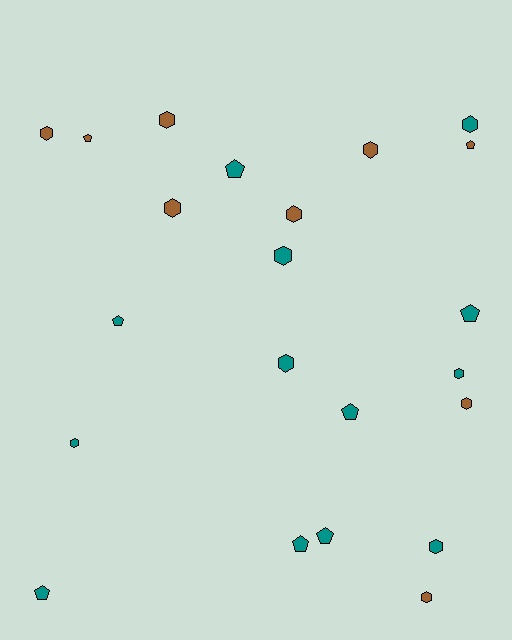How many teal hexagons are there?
There are 6 teal hexagons.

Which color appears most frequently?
Teal, with 13 objects.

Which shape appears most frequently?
Hexagon, with 13 objects.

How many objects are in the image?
There are 22 objects.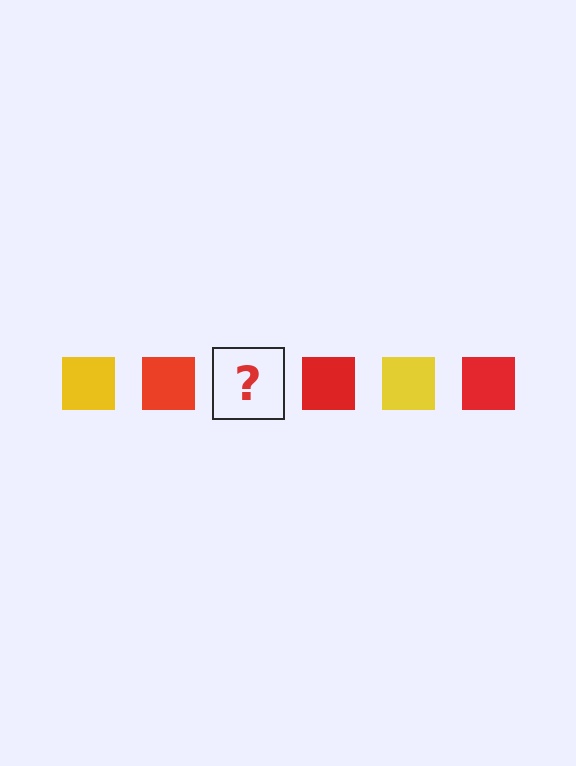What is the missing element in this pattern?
The missing element is a yellow square.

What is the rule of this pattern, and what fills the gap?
The rule is that the pattern cycles through yellow, red squares. The gap should be filled with a yellow square.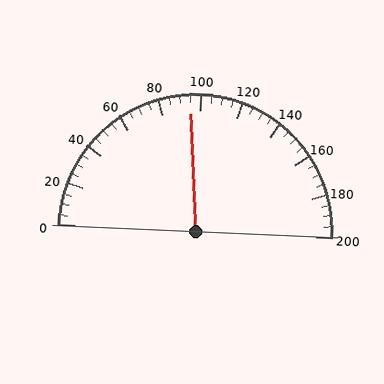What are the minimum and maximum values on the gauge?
The gauge ranges from 0 to 200.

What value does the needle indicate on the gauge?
The needle indicates approximately 95.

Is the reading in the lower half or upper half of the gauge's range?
The reading is in the lower half of the range (0 to 200).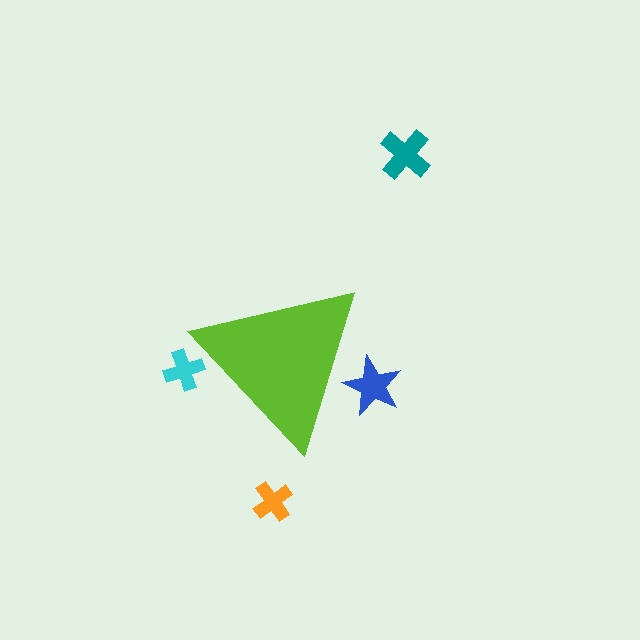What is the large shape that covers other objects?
A lime triangle.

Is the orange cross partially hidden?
No, the orange cross is fully visible.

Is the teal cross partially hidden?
No, the teal cross is fully visible.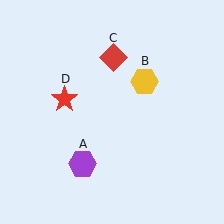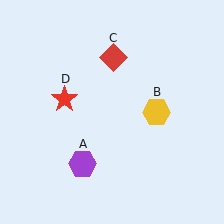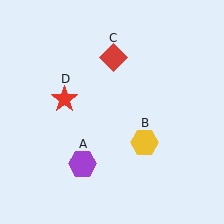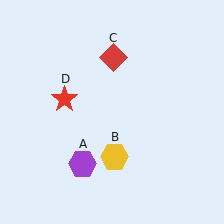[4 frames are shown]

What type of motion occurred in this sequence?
The yellow hexagon (object B) rotated clockwise around the center of the scene.